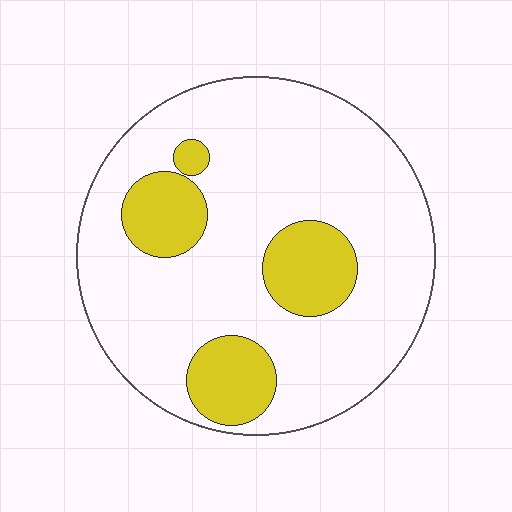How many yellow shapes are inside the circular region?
4.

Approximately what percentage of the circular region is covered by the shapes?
Approximately 20%.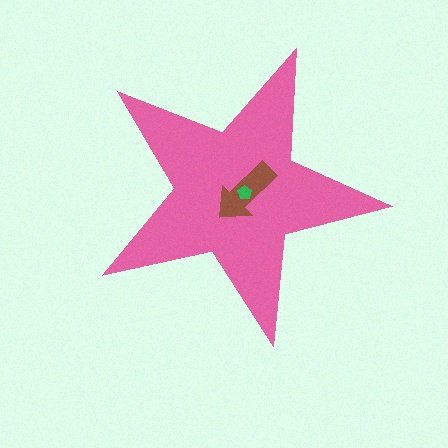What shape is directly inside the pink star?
The brown arrow.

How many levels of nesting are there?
3.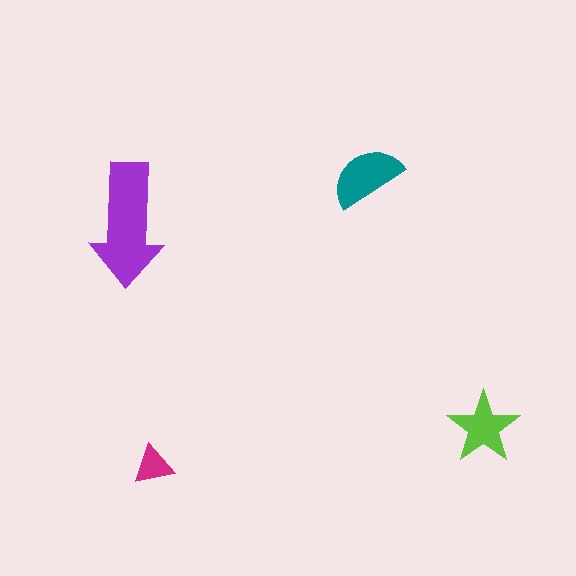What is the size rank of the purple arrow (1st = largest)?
1st.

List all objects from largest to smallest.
The purple arrow, the teal semicircle, the lime star, the magenta triangle.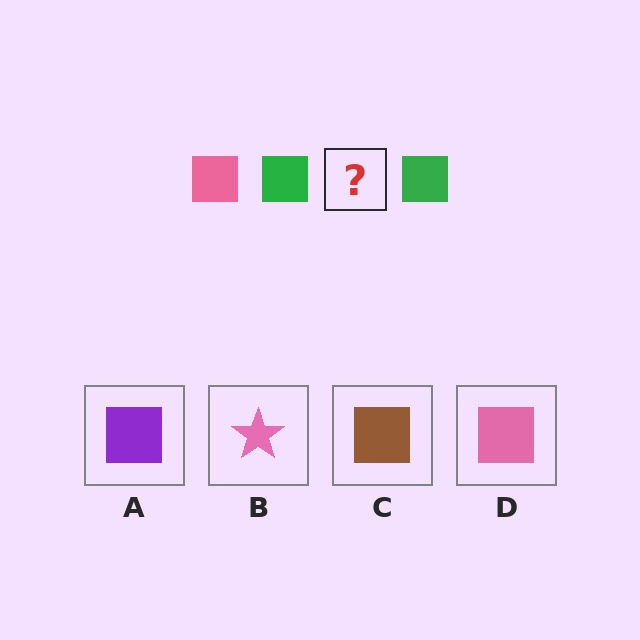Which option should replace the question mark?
Option D.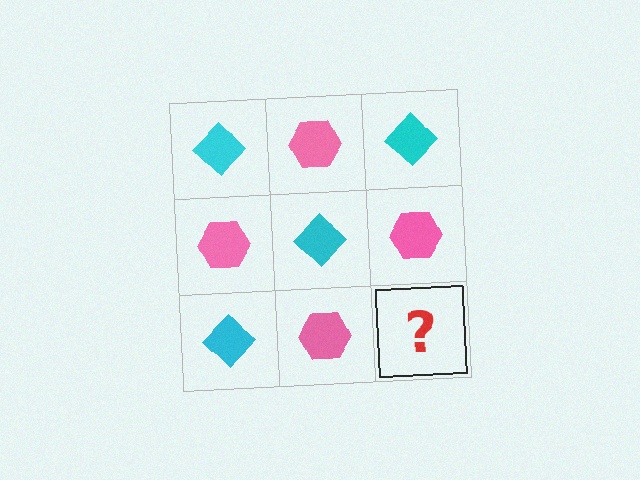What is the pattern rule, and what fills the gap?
The rule is that it alternates cyan diamond and pink hexagon in a checkerboard pattern. The gap should be filled with a cyan diamond.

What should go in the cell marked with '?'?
The missing cell should contain a cyan diamond.